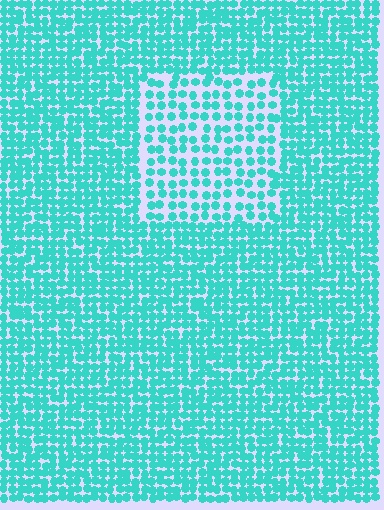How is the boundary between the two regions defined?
The boundary is defined by a change in element density (approximately 1.8x ratio). All elements are the same color, size, and shape.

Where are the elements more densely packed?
The elements are more densely packed outside the rectangle boundary.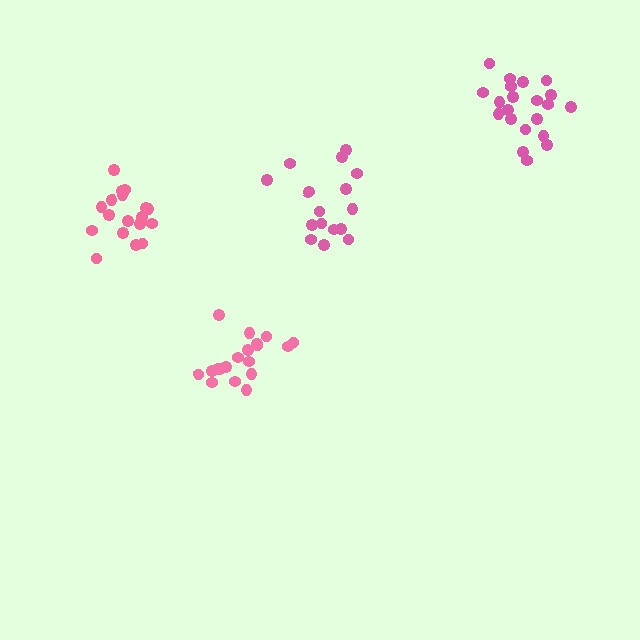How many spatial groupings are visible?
There are 4 spatial groupings.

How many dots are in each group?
Group 1: 18 dots, Group 2: 16 dots, Group 3: 19 dots, Group 4: 21 dots (74 total).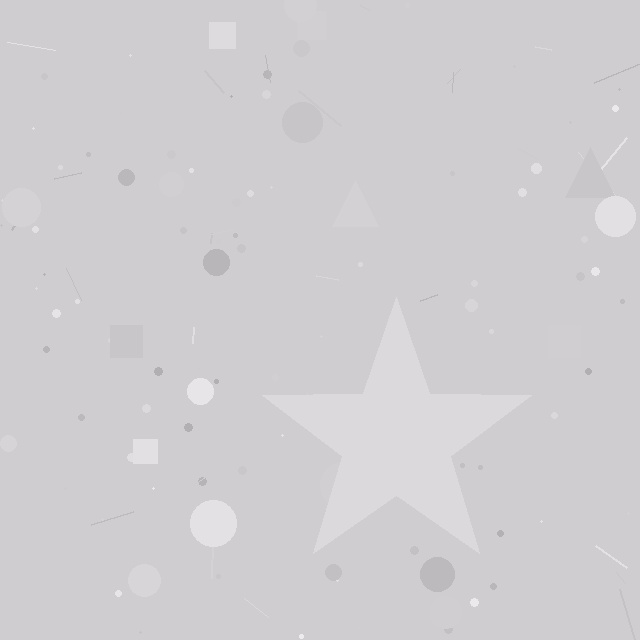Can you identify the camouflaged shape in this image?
The camouflaged shape is a star.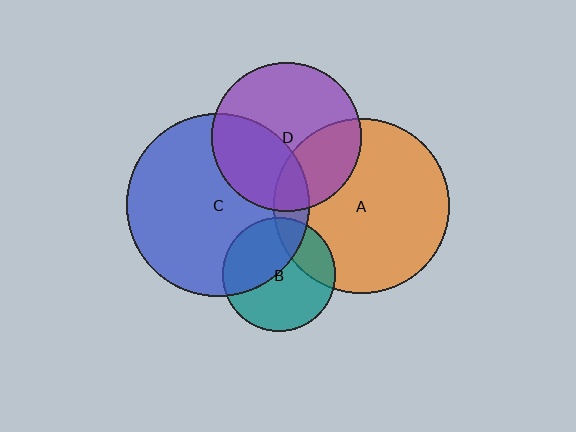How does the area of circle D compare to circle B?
Approximately 1.7 times.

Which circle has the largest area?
Circle C (blue).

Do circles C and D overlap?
Yes.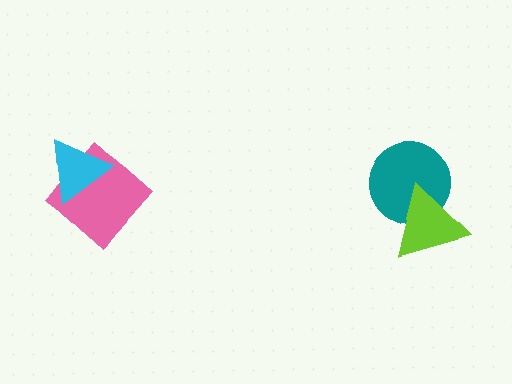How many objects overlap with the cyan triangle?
1 object overlaps with the cyan triangle.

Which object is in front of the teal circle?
The lime triangle is in front of the teal circle.